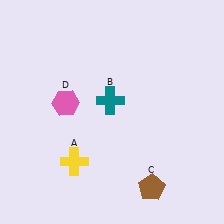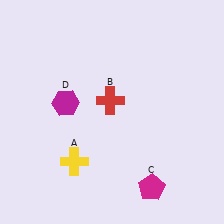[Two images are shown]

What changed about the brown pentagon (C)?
In Image 1, C is brown. In Image 2, it changed to magenta.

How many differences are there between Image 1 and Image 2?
There are 3 differences between the two images.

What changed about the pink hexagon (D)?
In Image 1, D is pink. In Image 2, it changed to magenta.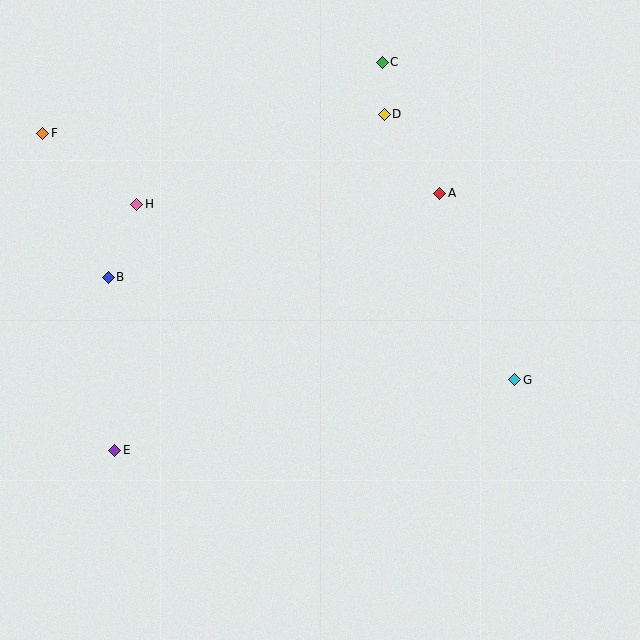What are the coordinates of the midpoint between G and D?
The midpoint between G and D is at (450, 247).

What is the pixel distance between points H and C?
The distance between H and C is 284 pixels.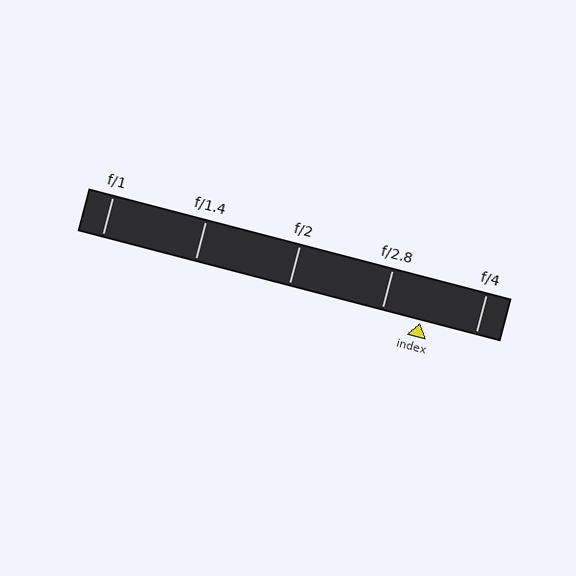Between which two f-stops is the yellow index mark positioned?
The index mark is between f/2.8 and f/4.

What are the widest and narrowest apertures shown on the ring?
The widest aperture shown is f/1 and the narrowest is f/4.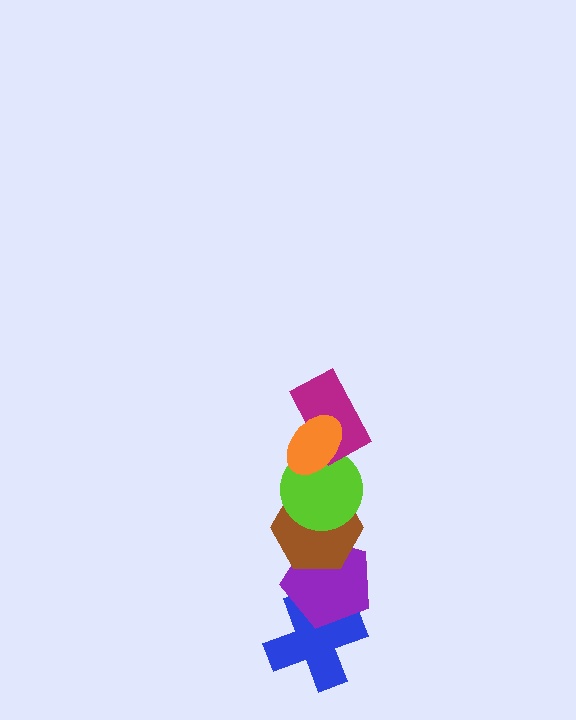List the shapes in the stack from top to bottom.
From top to bottom: the orange ellipse, the magenta rectangle, the lime circle, the brown hexagon, the purple pentagon, the blue cross.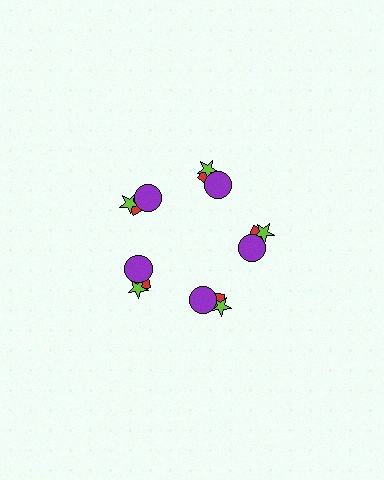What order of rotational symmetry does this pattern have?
This pattern has 5-fold rotational symmetry.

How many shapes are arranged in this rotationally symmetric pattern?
There are 15 shapes, arranged in 5 groups of 3.